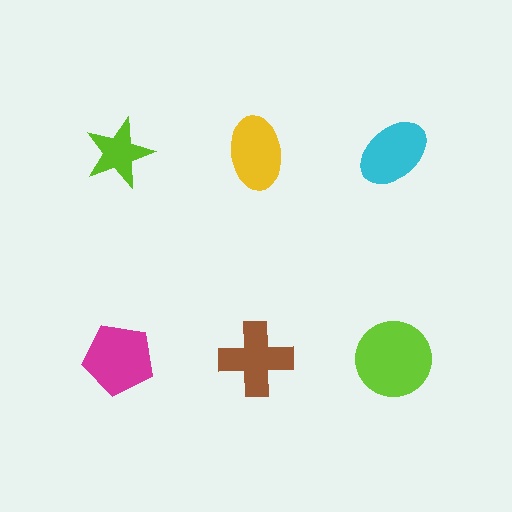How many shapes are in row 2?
3 shapes.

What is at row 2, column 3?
A lime circle.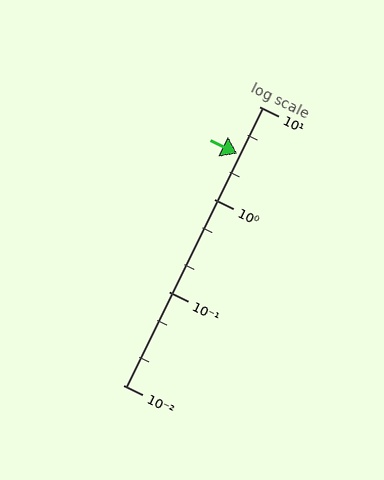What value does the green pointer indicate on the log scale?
The pointer indicates approximately 3.1.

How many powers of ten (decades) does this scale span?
The scale spans 3 decades, from 0.01 to 10.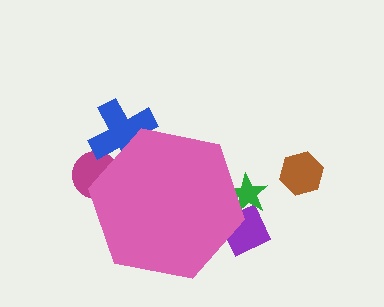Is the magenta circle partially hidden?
Yes, the magenta circle is partially hidden behind the pink hexagon.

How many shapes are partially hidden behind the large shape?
4 shapes are partially hidden.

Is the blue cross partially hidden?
Yes, the blue cross is partially hidden behind the pink hexagon.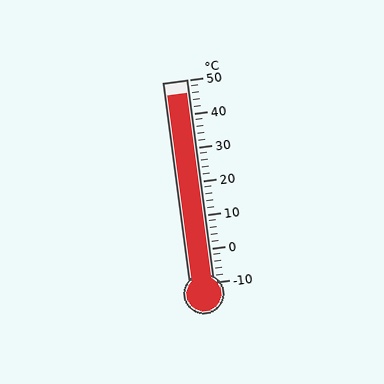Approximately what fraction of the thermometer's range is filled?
The thermometer is filled to approximately 95% of its range.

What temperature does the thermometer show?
The thermometer shows approximately 46°C.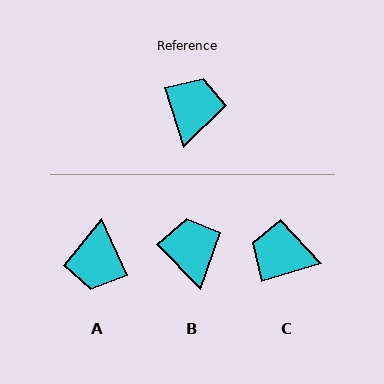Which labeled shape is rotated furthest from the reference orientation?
A, about 173 degrees away.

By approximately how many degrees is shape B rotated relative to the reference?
Approximately 27 degrees counter-clockwise.